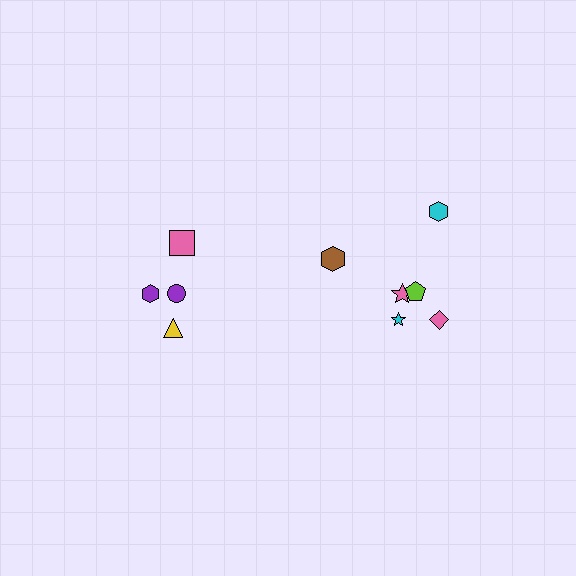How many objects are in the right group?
There are 6 objects.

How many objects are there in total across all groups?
There are 10 objects.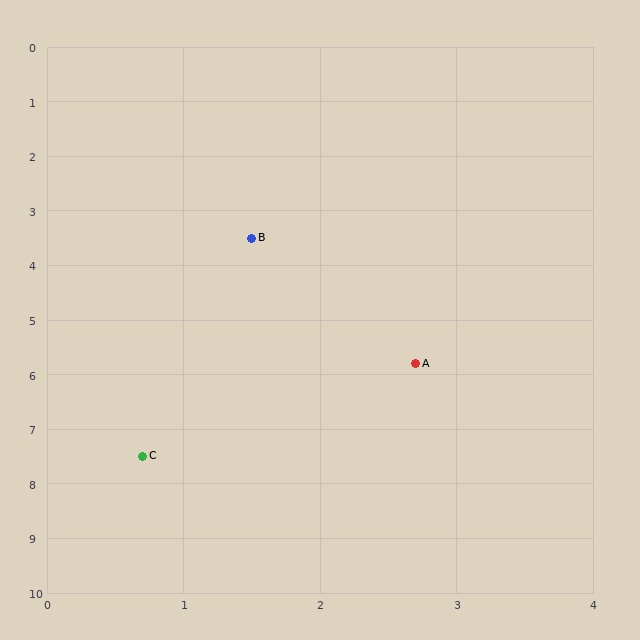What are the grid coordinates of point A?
Point A is at approximately (2.7, 5.8).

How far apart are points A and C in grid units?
Points A and C are about 2.6 grid units apart.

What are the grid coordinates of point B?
Point B is at approximately (1.5, 3.5).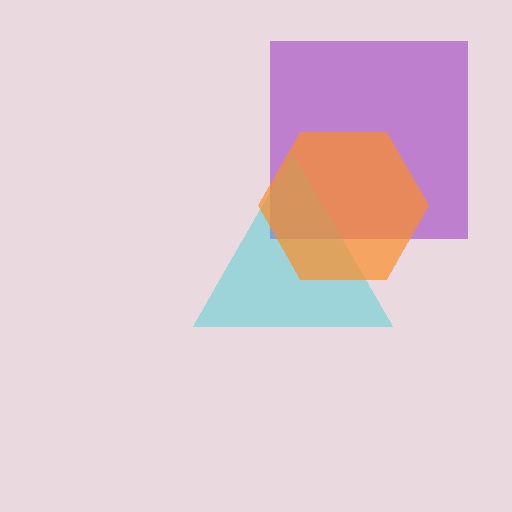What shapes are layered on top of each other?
The layered shapes are: a purple square, a cyan triangle, an orange hexagon.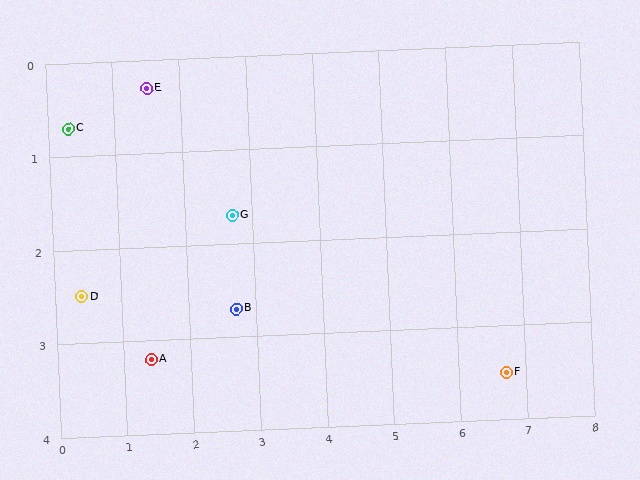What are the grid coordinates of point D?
Point D is at approximately (0.4, 2.5).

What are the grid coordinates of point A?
Point A is at approximately (1.4, 3.2).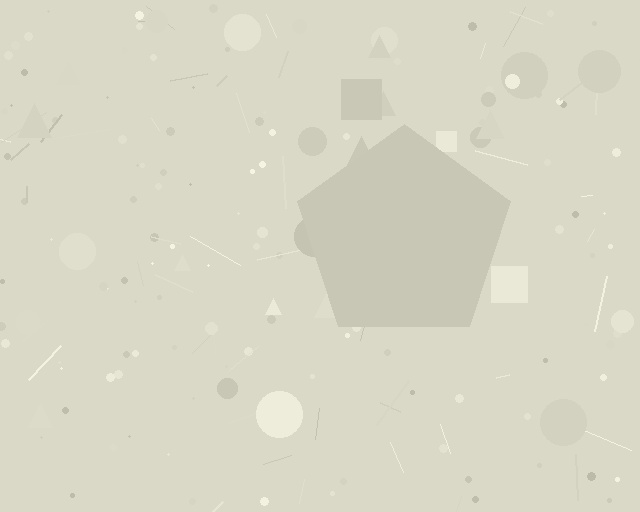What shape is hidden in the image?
A pentagon is hidden in the image.